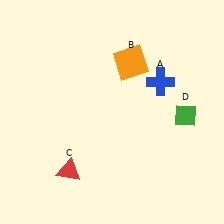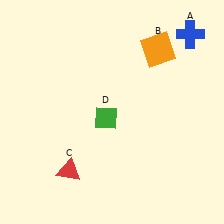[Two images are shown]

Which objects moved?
The objects that moved are: the blue cross (A), the orange square (B), the green diamond (D).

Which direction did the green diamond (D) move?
The green diamond (D) moved left.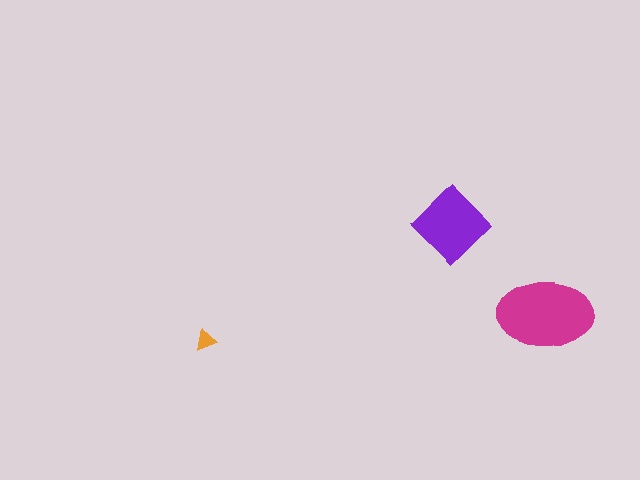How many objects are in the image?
There are 3 objects in the image.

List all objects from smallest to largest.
The orange triangle, the purple diamond, the magenta ellipse.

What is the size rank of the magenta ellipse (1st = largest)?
1st.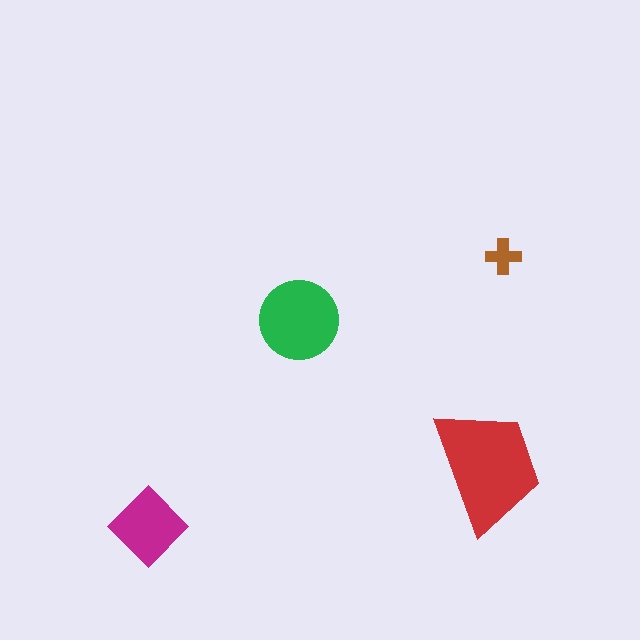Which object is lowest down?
The magenta diamond is bottommost.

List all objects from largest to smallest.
The red trapezoid, the green circle, the magenta diamond, the brown cross.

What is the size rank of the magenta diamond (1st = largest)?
3rd.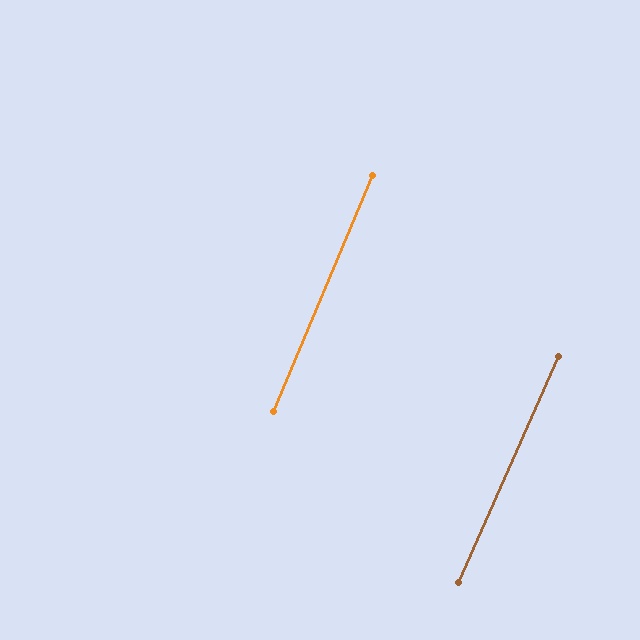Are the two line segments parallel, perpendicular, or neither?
Parallel — their directions differ by only 1.1°.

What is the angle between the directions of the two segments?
Approximately 1 degree.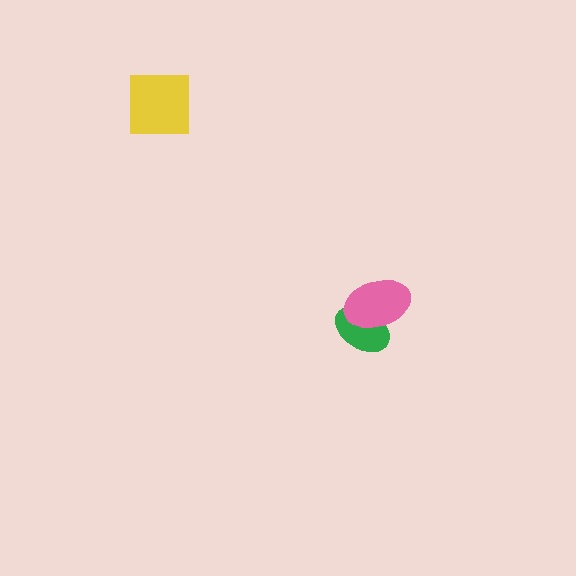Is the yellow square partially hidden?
No, no other shape covers it.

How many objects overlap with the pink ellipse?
1 object overlaps with the pink ellipse.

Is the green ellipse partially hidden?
Yes, it is partially covered by another shape.